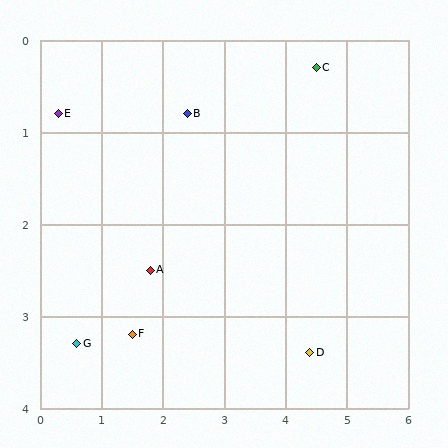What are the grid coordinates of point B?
Point B is at approximately (2.4, 0.8).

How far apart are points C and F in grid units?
Points C and F are about 4.2 grid units apart.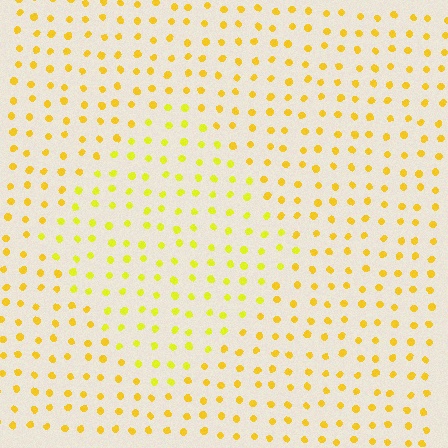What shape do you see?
I see a diamond.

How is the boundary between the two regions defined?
The boundary is defined purely by a slight shift in hue (about 18 degrees). Spacing, size, and orientation are identical on both sides.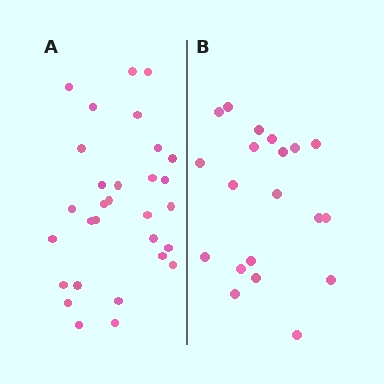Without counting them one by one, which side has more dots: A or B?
Region A (the left region) has more dots.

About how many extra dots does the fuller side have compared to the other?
Region A has roughly 10 or so more dots than region B.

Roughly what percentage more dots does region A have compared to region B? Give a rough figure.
About 50% more.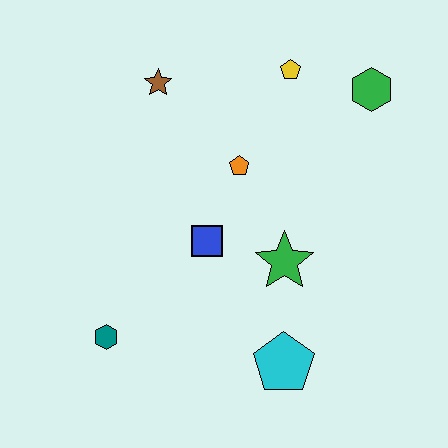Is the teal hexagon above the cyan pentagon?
Yes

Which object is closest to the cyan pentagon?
The green star is closest to the cyan pentagon.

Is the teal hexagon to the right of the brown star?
No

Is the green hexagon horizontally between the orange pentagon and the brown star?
No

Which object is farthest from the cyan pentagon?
The brown star is farthest from the cyan pentagon.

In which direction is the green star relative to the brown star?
The green star is below the brown star.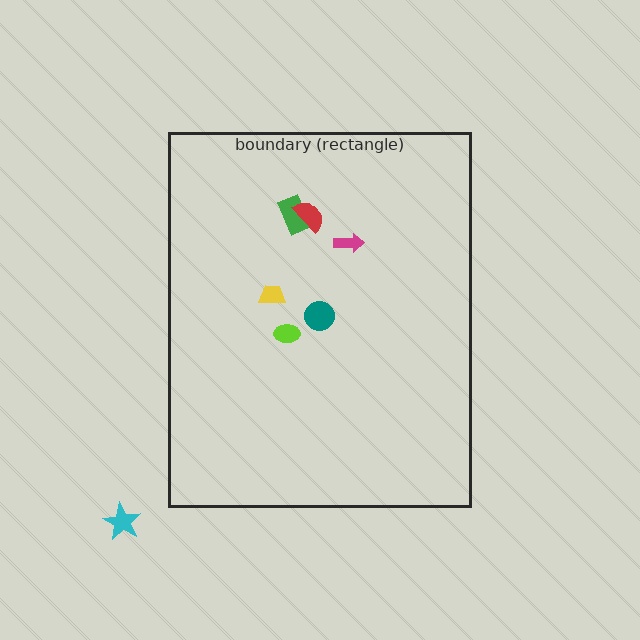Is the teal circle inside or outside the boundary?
Inside.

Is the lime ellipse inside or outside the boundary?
Inside.